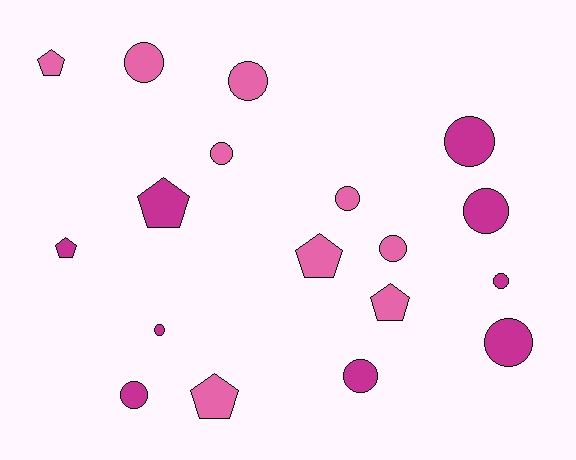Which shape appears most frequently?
Circle, with 12 objects.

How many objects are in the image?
There are 18 objects.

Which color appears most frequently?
Magenta, with 9 objects.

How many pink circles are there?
There are 5 pink circles.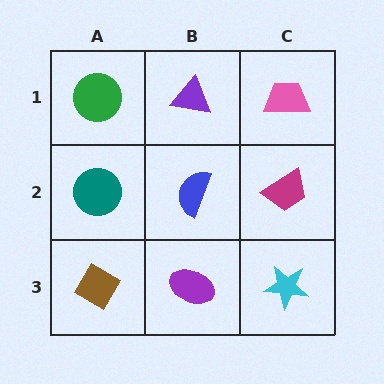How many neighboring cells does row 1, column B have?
3.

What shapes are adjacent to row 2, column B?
A purple triangle (row 1, column B), a purple ellipse (row 3, column B), a teal circle (row 2, column A), a magenta trapezoid (row 2, column C).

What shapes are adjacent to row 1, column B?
A blue semicircle (row 2, column B), a green circle (row 1, column A), a pink trapezoid (row 1, column C).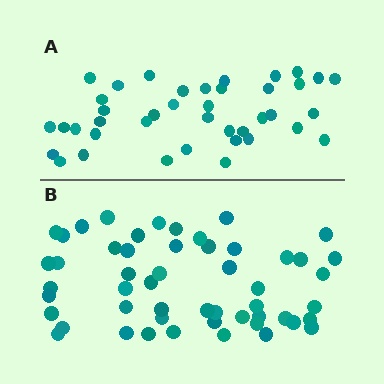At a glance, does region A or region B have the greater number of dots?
Region B (the bottom region) has more dots.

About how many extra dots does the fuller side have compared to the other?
Region B has roughly 12 or so more dots than region A.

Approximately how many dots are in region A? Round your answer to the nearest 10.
About 40 dots.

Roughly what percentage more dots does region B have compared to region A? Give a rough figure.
About 30% more.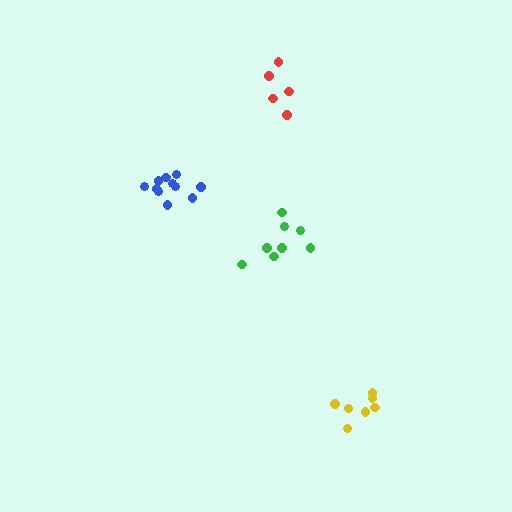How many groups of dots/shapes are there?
There are 4 groups.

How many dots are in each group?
Group 1: 5 dots, Group 2: 8 dots, Group 3: 11 dots, Group 4: 7 dots (31 total).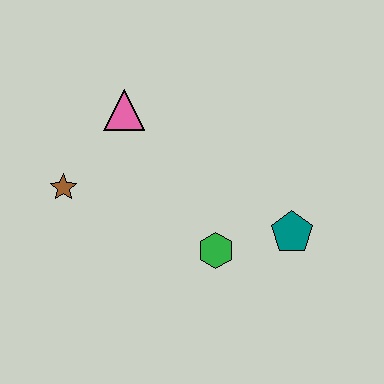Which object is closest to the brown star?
The pink triangle is closest to the brown star.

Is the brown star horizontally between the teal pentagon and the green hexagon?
No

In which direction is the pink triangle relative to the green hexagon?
The pink triangle is above the green hexagon.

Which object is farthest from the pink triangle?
The teal pentagon is farthest from the pink triangle.